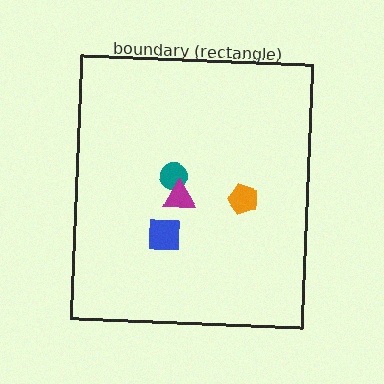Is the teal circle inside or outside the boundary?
Inside.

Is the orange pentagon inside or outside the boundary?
Inside.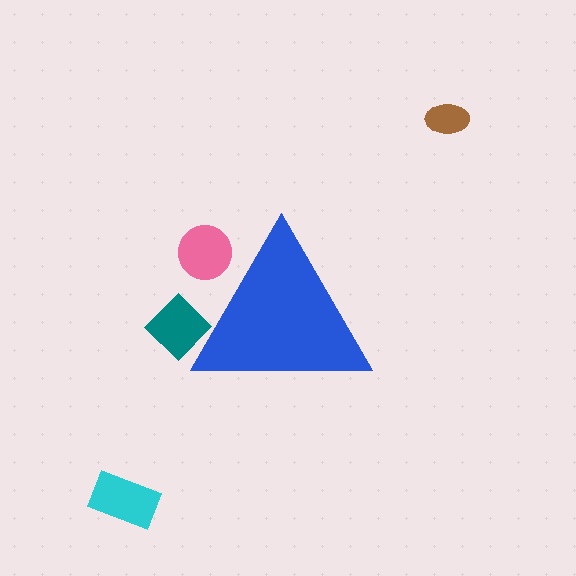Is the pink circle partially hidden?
Yes, the pink circle is partially hidden behind the blue triangle.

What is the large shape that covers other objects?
A blue triangle.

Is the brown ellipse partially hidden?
No, the brown ellipse is fully visible.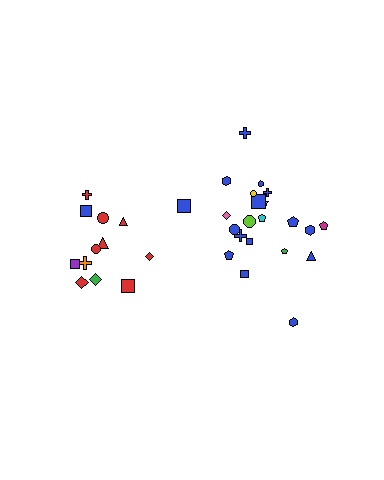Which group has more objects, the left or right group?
The right group.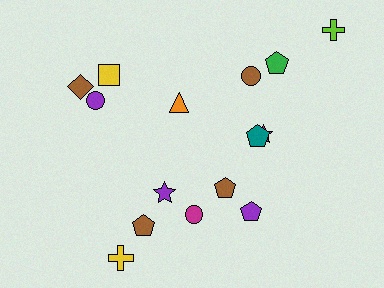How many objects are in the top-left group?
There are 4 objects.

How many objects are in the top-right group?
There are 6 objects.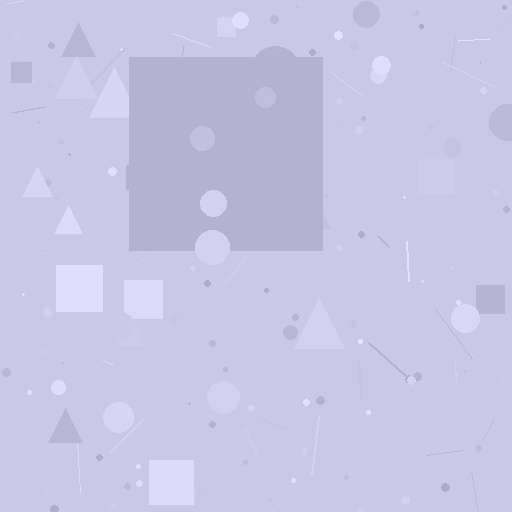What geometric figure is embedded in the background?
A square is embedded in the background.